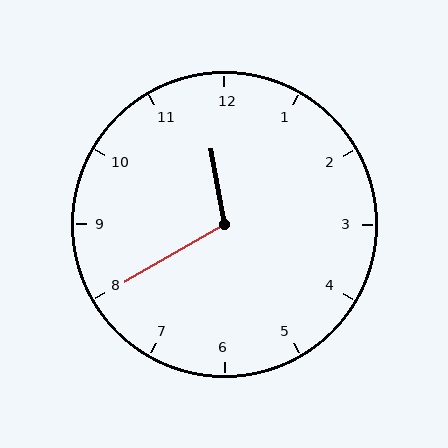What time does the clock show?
11:40.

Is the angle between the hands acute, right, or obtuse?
It is obtuse.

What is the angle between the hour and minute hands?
Approximately 110 degrees.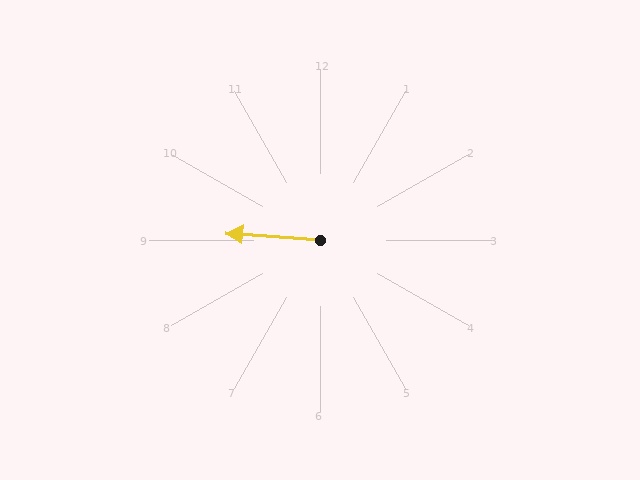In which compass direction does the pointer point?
West.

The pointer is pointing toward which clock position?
Roughly 9 o'clock.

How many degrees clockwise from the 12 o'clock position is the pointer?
Approximately 274 degrees.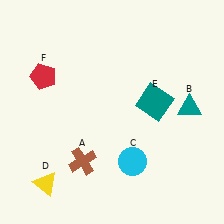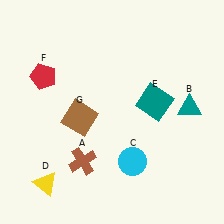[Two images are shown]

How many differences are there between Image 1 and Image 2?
There is 1 difference between the two images.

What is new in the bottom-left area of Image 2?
A brown square (G) was added in the bottom-left area of Image 2.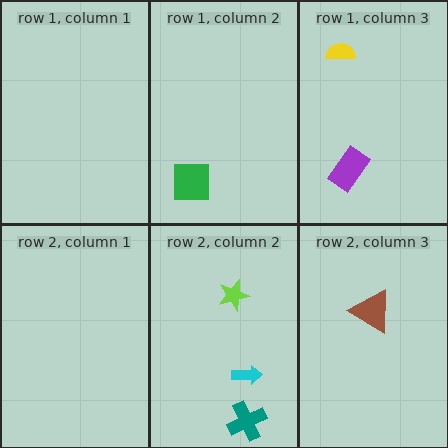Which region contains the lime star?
The row 2, column 2 region.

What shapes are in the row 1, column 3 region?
The purple rectangle, the yellow semicircle.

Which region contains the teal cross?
The row 2, column 2 region.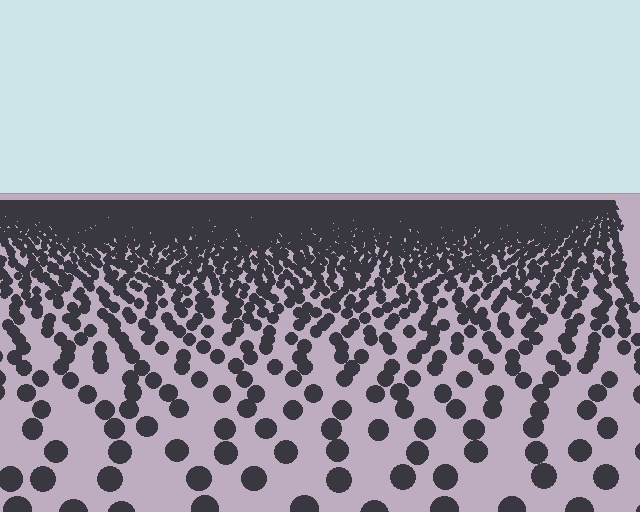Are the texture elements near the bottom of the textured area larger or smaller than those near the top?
Larger. Near the bottom, elements are closer to the viewer and appear at a bigger on-screen size.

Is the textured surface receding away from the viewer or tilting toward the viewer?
The surface is receding away from the viewer. Texture elements get smaller and denser toward the top.